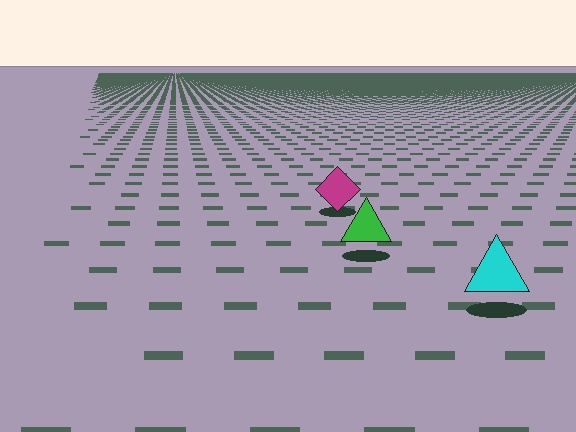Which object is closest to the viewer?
The cyan triangle is closest. The texture marks near it are larger and more spread out.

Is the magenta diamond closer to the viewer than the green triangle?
No. The green triangle is closer — you can tell from the texture gradient: the ground texture is coarser near it.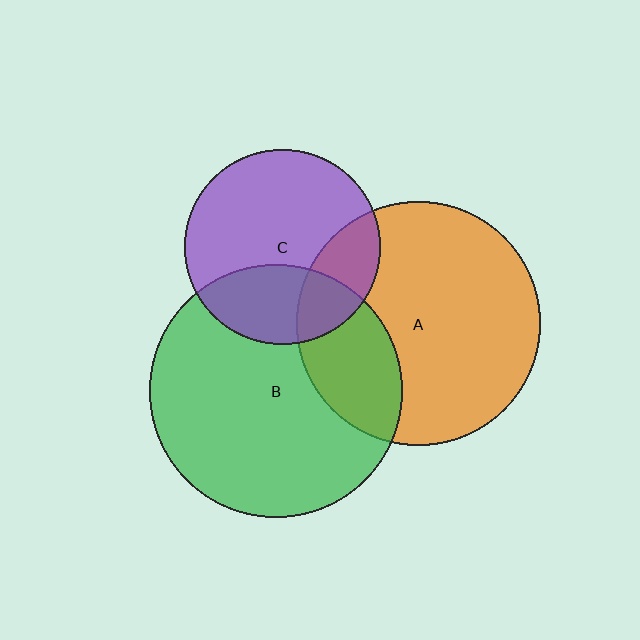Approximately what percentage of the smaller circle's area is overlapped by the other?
Approximately 25%.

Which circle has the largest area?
Circle B (green).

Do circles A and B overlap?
Yes.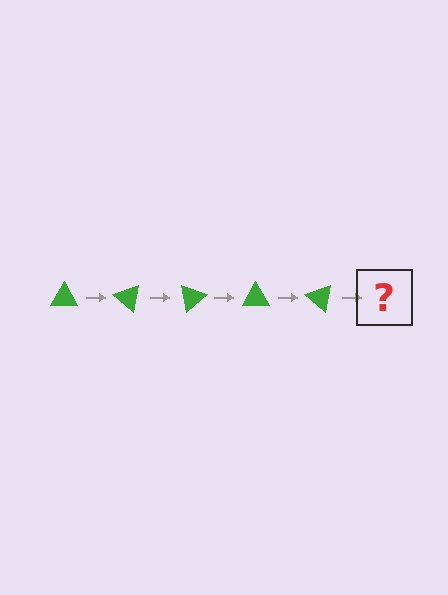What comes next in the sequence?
The next element should be a green triangle rotated 200 degrees.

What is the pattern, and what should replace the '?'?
The pattern is that the triangle rotates 40 degrees each step. The '?' should be a green triangle rotated 200 degrees.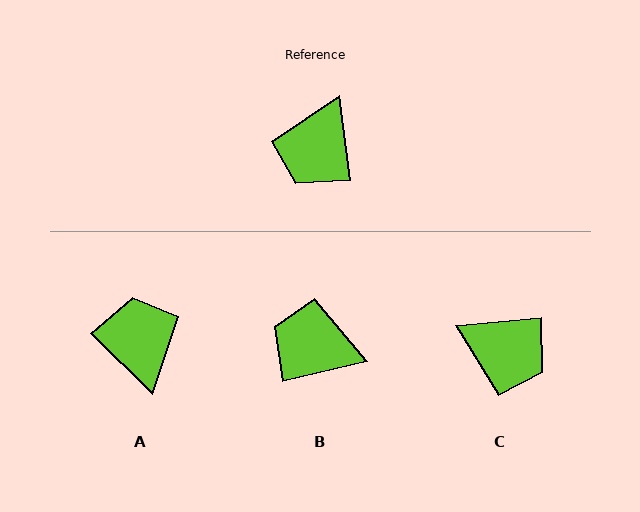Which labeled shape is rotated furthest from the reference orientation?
A, about 142 degrees away.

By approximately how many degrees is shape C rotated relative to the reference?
Approximately 88 degrees counter-clockwise.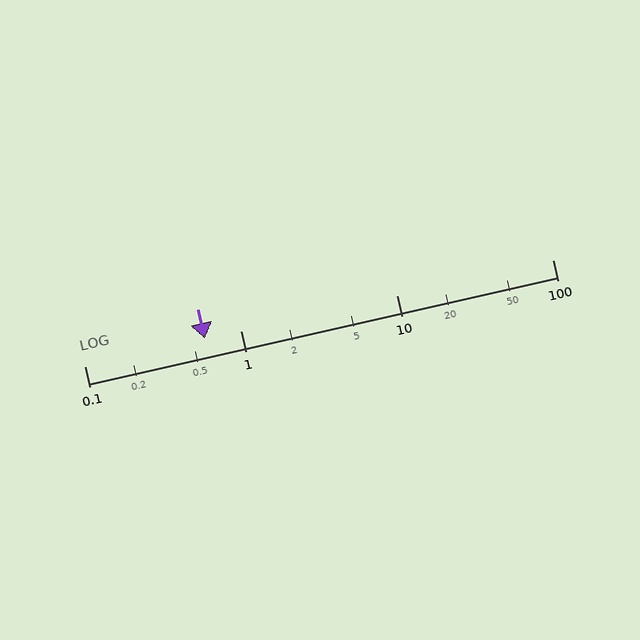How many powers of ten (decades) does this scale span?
The scale spans 3 decades, from 0.1 to 100.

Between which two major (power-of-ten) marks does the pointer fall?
The pointer is between 0.1 and 1.